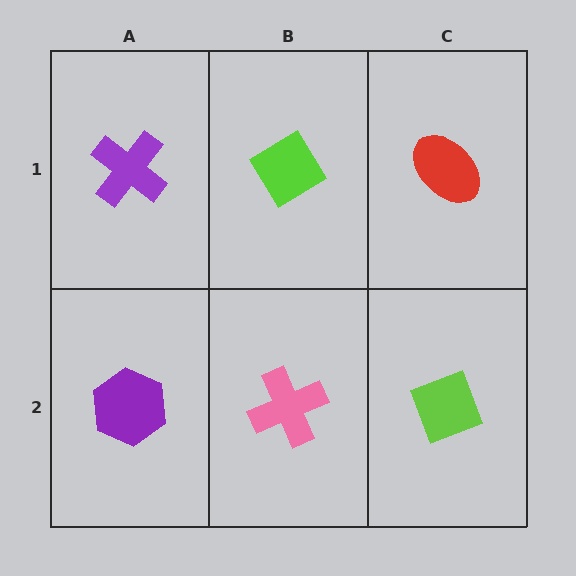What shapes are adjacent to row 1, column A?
A purple hexagon (row 2, column A), a lime diamond (row 1, column B).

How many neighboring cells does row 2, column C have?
2.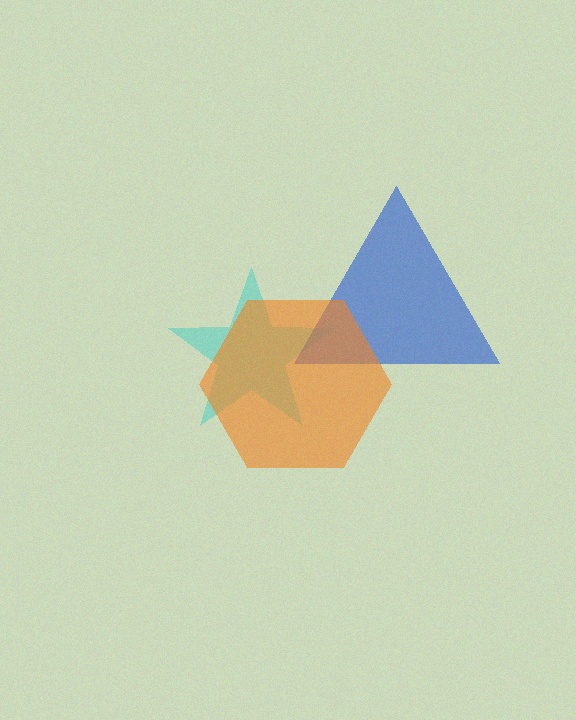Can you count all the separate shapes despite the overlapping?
Yes, there are 3 separate shapes.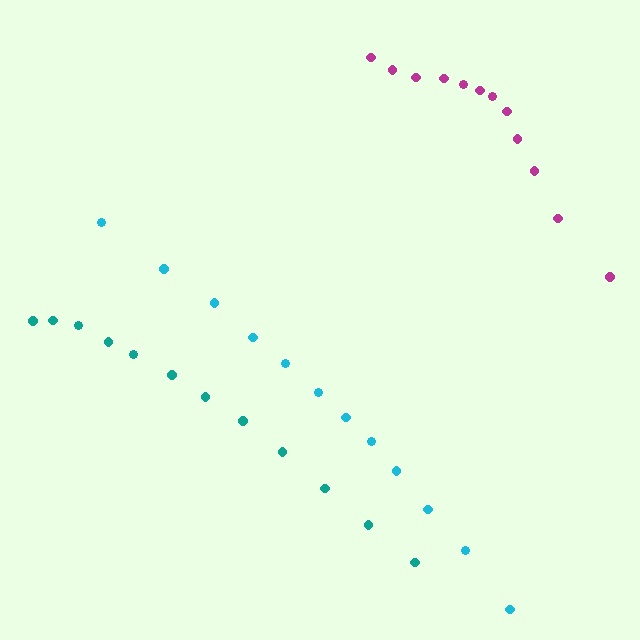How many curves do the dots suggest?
There are 3 distinct paths.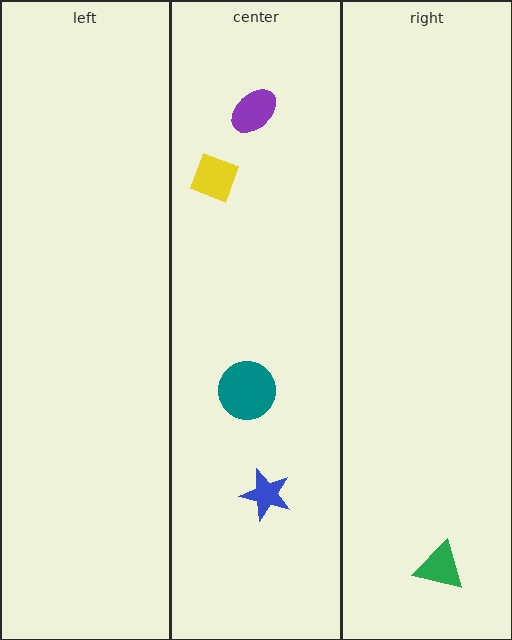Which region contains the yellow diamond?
The center region.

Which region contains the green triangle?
The right region.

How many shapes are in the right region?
1.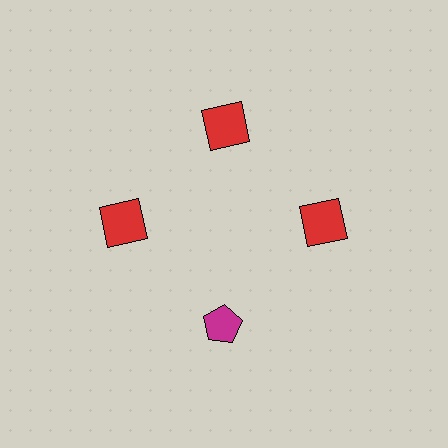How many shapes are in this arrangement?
There are 4 shapes arranged in a ring pattern.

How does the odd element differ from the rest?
It differs in both color (magenta instead of red) and shape (pentagon instead of square).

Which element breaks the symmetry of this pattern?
The magenta pentagon at roughly the 6 o'clock position breaks the symmetry. All other shapes are red squares.